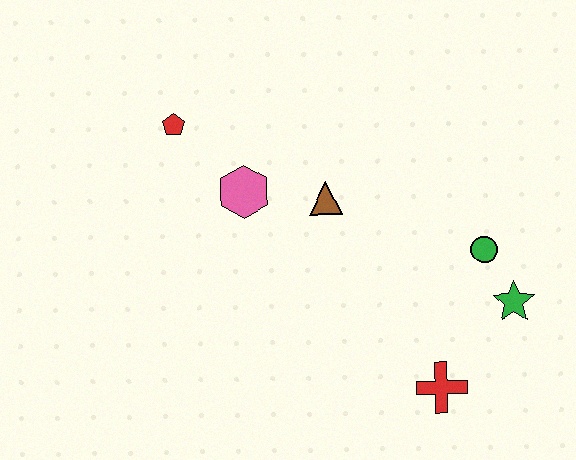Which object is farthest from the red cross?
The red pentagon is farthest from the red cross.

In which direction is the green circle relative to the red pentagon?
The green circle is to the right of the red pentagon.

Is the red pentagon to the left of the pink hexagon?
Yes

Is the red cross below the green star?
Yes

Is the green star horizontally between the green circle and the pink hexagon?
No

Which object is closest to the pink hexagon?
The brown triangle is closest to the pink hexagon.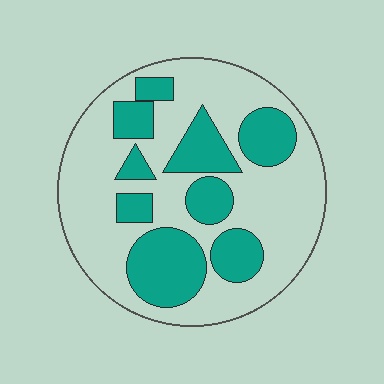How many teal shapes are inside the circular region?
9.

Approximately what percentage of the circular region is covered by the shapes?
Approximately 35%.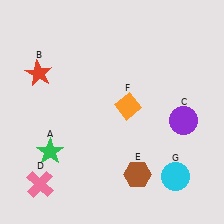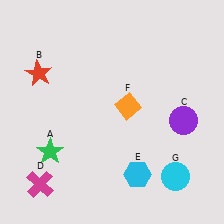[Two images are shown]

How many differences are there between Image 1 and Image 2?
There are 2 differences between the two images.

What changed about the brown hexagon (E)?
In Image 1, E is brown. In Image 2, it changed to cyan.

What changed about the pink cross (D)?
In Image 1, D is pink. In Image 2, it changed to magenta.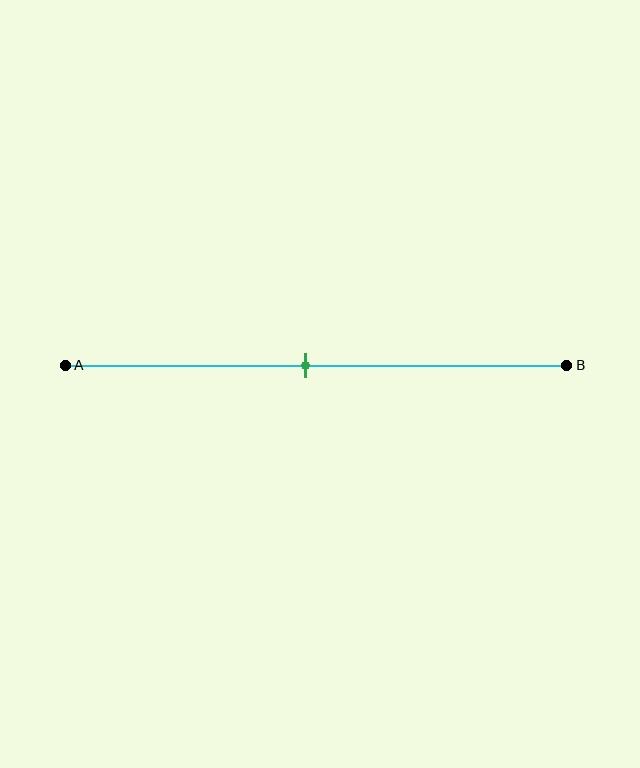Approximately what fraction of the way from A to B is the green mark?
The green mark is approximately 50% of the way from A to B.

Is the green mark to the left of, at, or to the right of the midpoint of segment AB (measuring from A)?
The green mark is approximately at the midpoint of segment AB.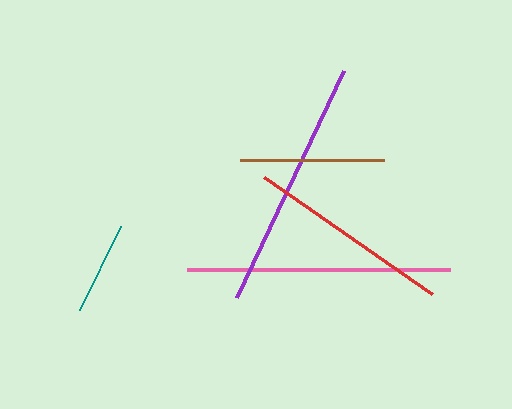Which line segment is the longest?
The pink line is the longest at approximately 263 pixels.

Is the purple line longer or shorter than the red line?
The purple line is longer than the red line.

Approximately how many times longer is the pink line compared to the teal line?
The pink line is approximately 2.8 times the length of the teal line.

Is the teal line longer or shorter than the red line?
The red line is longer than the teal line.